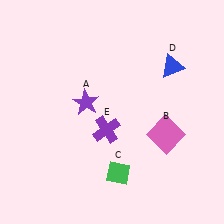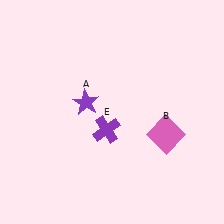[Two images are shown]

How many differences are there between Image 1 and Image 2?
There are 2 differences between the two images.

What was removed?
The blue triangle (D), the green diamond (C) were removed in Image 2.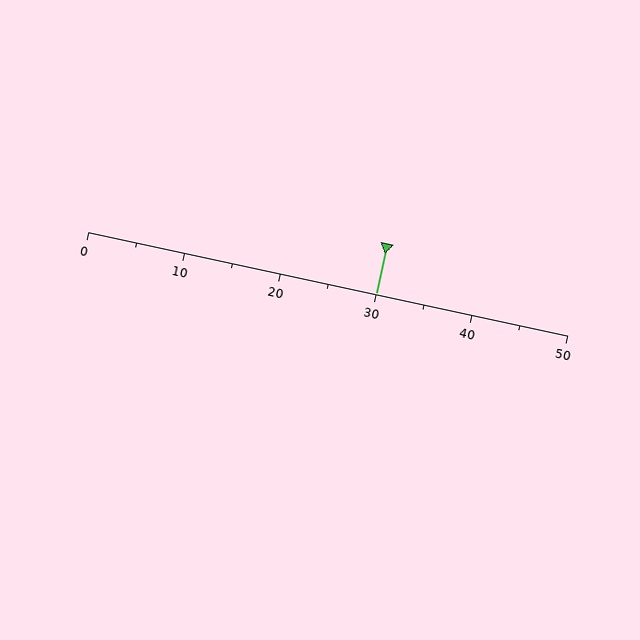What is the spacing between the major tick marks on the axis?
The major ticks are spaced 10 apart.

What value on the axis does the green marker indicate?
The marker indicates approximately 30.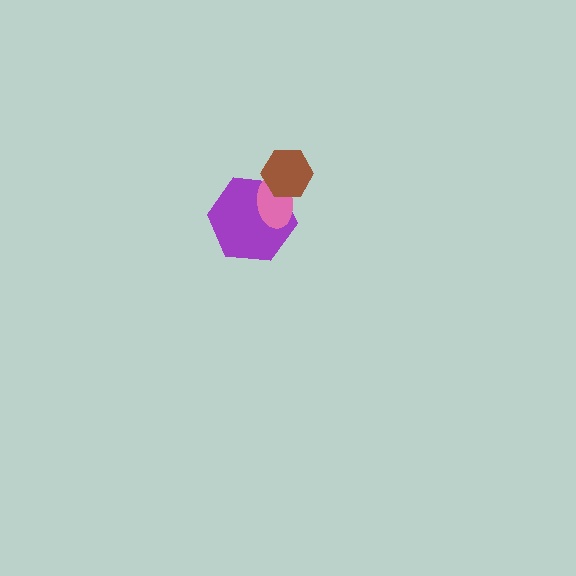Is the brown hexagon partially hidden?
No, no other shape covers it.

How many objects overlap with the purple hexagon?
2 objects overlap with the purple hexagon.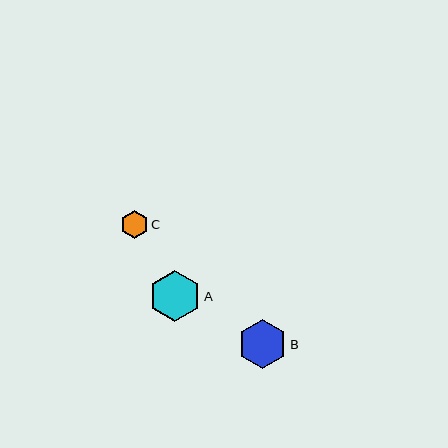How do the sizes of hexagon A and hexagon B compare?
Hexagon A and hexagon B are approximately the same size.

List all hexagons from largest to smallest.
From largest to smallest: A, B, C.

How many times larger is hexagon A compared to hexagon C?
Hexagon A is approximately 1.9 times the size of hexagon C.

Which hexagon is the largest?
Hexagon A is the largest with a size of approximately 51 pixels.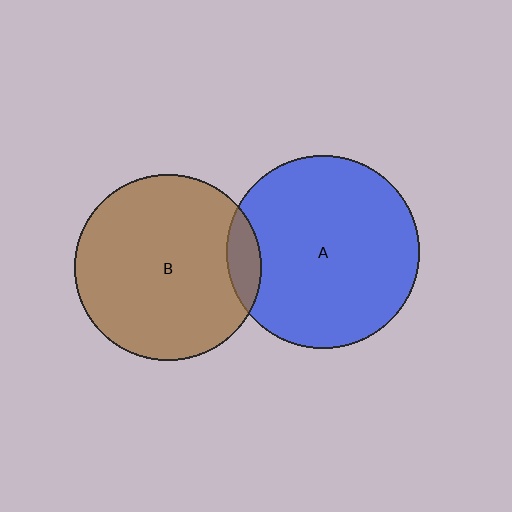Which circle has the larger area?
Circle A (blue).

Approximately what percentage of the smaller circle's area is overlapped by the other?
Approximately 10%.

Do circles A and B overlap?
Yes.